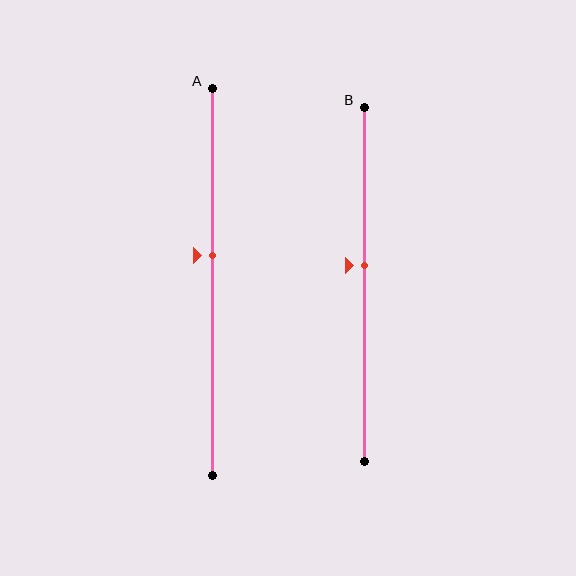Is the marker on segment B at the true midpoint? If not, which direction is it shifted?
No, the marker on segment B is shifted upward by about 5% of the segment length.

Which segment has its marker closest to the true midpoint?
Segment B has its marker closest to the true midpoint.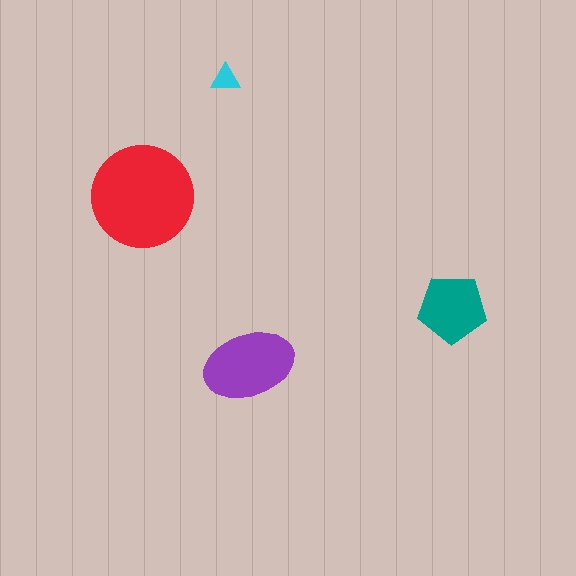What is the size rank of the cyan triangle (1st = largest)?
4th.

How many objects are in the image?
There are 4 objects in the image.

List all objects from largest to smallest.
The red circle, the purple ellipse, the teal pentagon, the cyan triangle.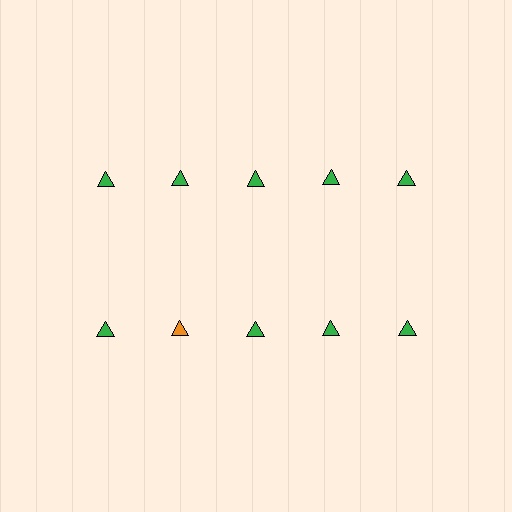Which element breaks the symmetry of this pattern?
The orange triangle in the second row, second from left column breaks the symmetry. All other shapes are green triangles.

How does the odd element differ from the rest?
It has a different color: orange instead of green.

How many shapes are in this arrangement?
There are 10 shapes arranged in a grid pattern.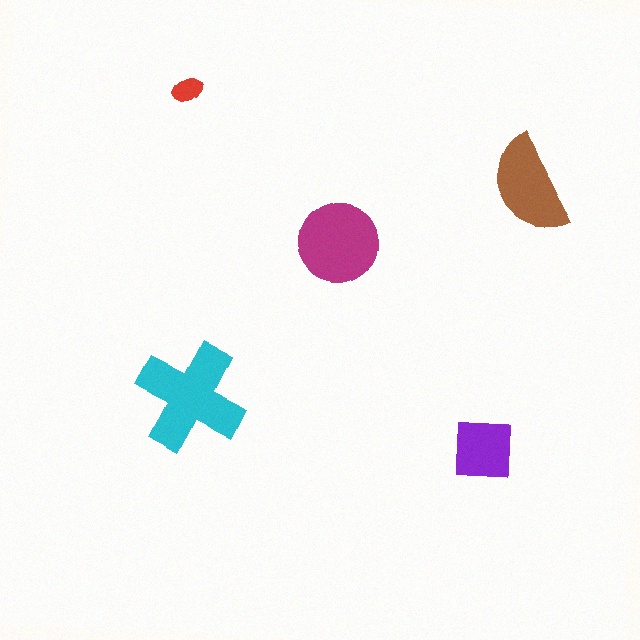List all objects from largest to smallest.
The cyan cross, the magenta circle, the brown semicircle, the purple square, the red ellipse.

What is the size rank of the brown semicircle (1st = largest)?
3rd.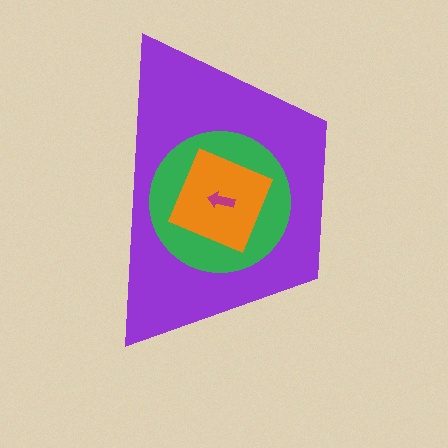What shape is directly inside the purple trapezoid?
The green circle.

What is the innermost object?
The magenta arrow.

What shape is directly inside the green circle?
The orange diamond.